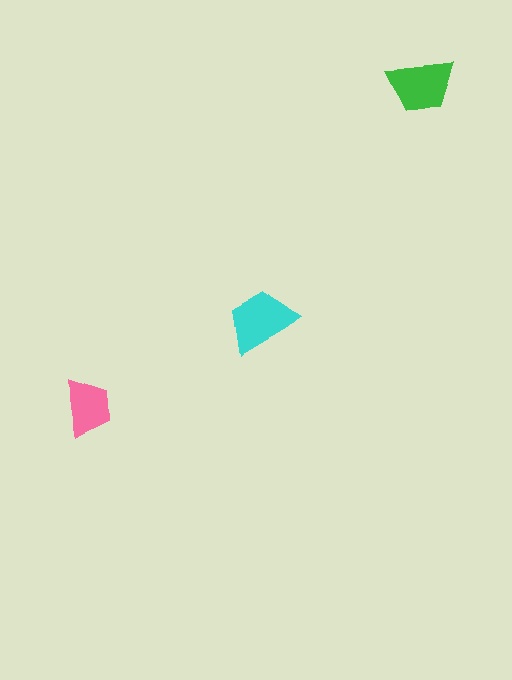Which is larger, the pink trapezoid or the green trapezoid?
The green one.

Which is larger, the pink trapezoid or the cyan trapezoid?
The cyan one.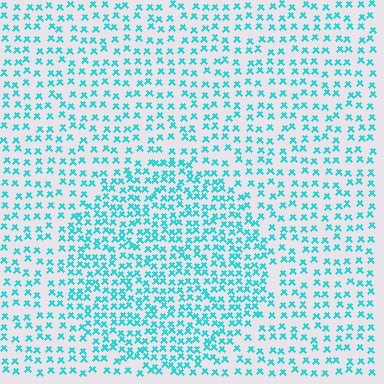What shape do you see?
I see a circle.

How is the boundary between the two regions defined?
The boundary is defined by a change in element density (approximately 1.7x ratio). All elements are the same color, size, and shape.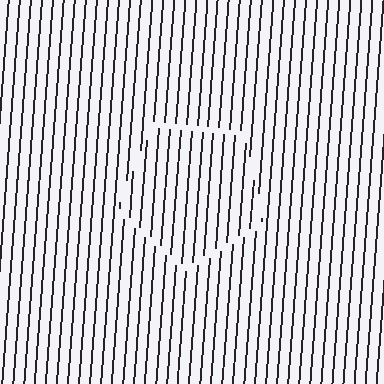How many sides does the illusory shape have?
5 sides — the line-ends trace a pentagon.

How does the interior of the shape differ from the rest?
The interior of the shape contains the same grating, shifted by half a period — the contour is defined by the phase discontinuity where line-ends from the inner and outer gratings abut.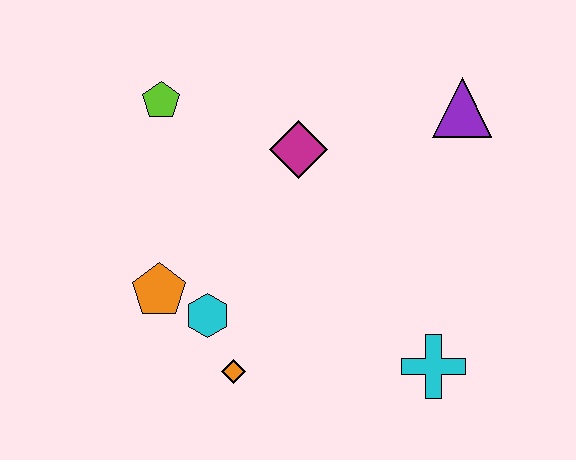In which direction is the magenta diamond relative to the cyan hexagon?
The magenta diamond is above the cyan hexagon.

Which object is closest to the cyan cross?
The orange diamond is closest to the cyan cross.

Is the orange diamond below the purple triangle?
Yes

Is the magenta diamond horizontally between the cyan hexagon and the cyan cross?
Yes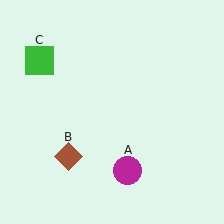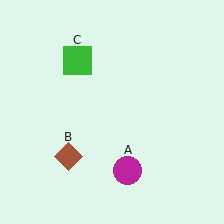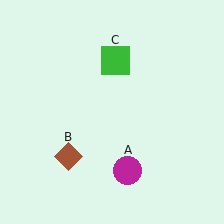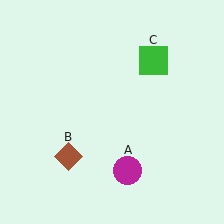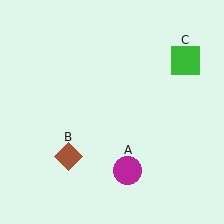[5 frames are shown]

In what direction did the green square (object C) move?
The green square (object C) moved right.